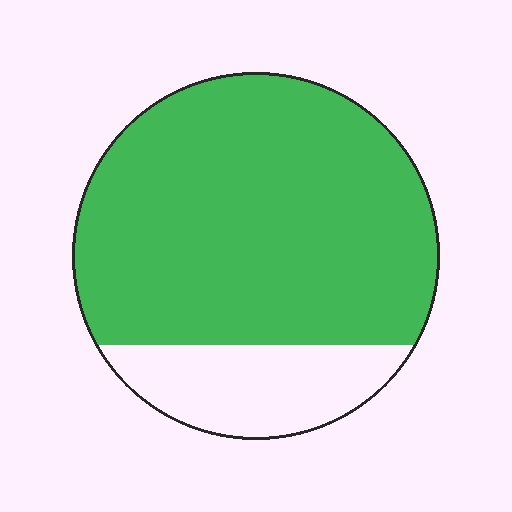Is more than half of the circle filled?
Yes.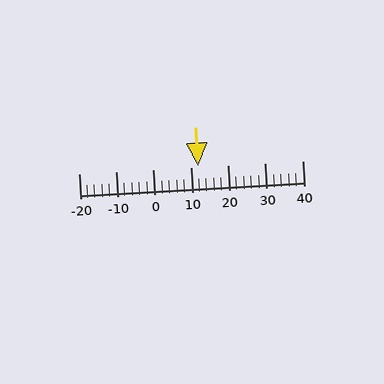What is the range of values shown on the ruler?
The ruler shows values from -20 to 40.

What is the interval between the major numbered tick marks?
The major tick marks are spaced 10 units apart.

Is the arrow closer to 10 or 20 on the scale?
The arrow is closer to 10.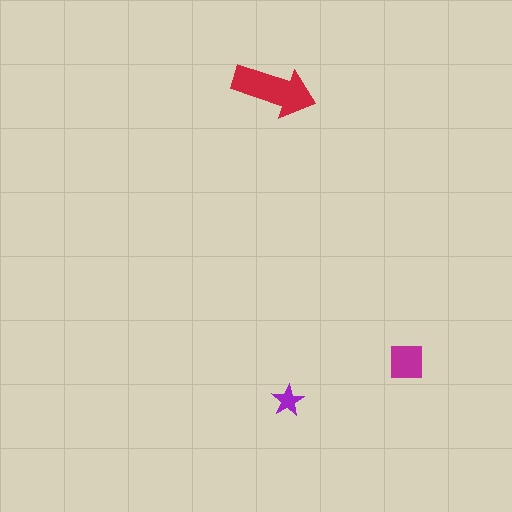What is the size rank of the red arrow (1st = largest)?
1st.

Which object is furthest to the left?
The red arrow is leftmost.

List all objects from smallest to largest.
The purple star, the magenta square, the red arrow.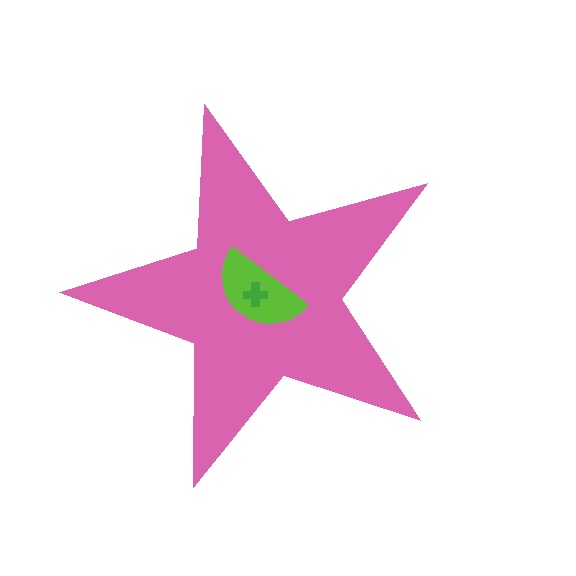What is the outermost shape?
The pink star.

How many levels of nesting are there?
3.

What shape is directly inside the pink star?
The lime semicircle.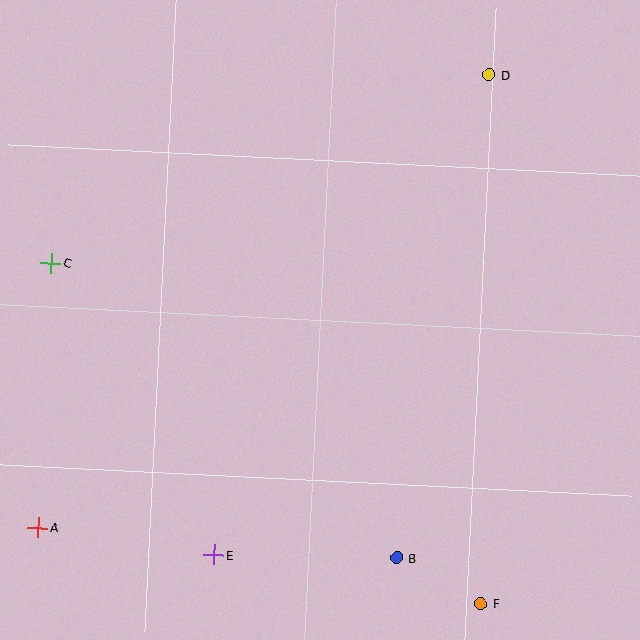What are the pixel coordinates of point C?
Point C is at (51, 263).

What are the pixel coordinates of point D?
Point D is at (489, 75).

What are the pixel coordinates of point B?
Point B is at (397, 558).